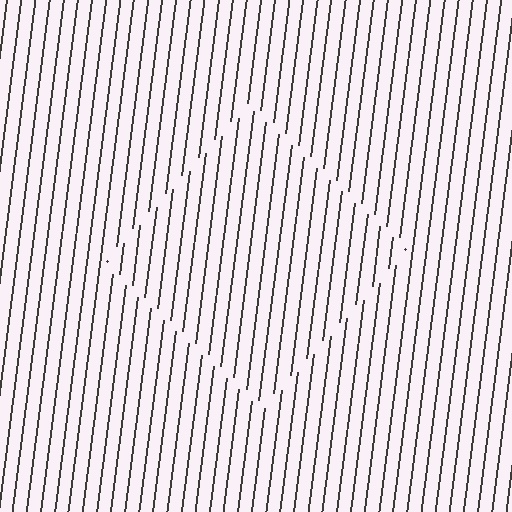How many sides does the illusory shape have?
4 sides — the line-ends trace a square.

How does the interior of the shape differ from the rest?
The interior of the shape contains the same grating, shifted by half a period — the contour is defined by the phase discontinuity where line-ends from the inner and outer gratings abut.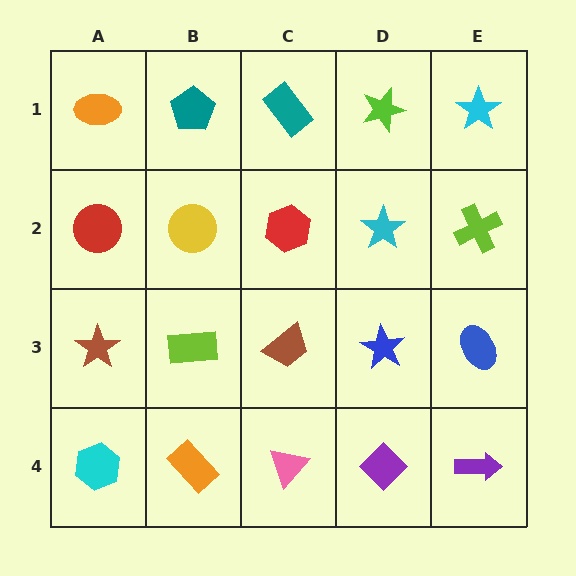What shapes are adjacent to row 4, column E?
A blue ellipse (row 3, column E), a purple diamond (row 4, column D).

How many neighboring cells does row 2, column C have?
4.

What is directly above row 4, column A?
A brown star.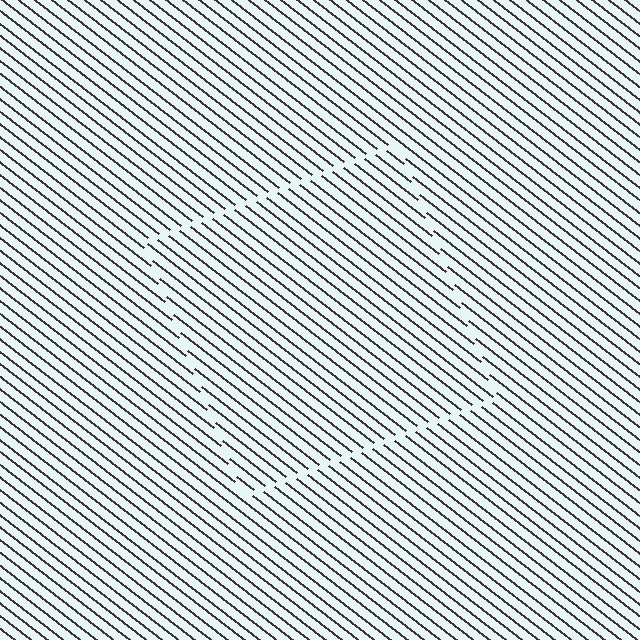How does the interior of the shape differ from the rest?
The interior of the shape contains the same grating, shifted by half a period — the contour is defined by the phase discontinuity where line-ends from the inner and outer gratings abut.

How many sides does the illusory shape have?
4 sides — the line-ends trace a square.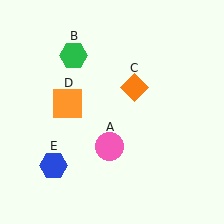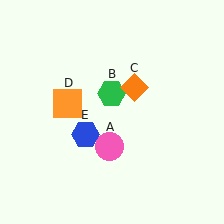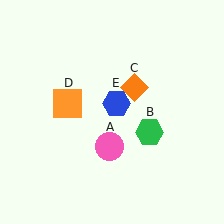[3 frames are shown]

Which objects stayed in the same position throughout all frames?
Pink circle (object A) and orange diamond (object C) and orange square (object D) remained stationary.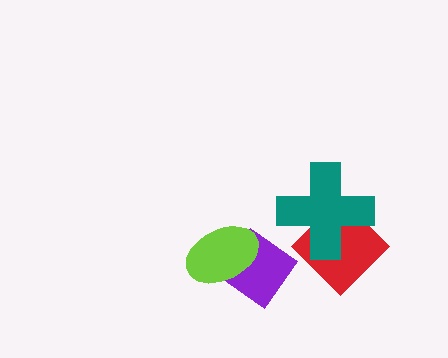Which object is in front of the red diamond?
The teal cross is in front of the red diamond.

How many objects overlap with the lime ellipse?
1 object overlaps with the lime ellipse.